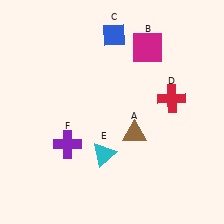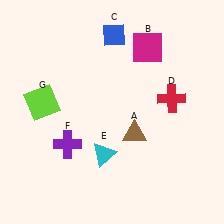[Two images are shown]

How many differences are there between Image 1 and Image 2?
There is 1 difference between the two images.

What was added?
A lime square (G) was added in Image 2.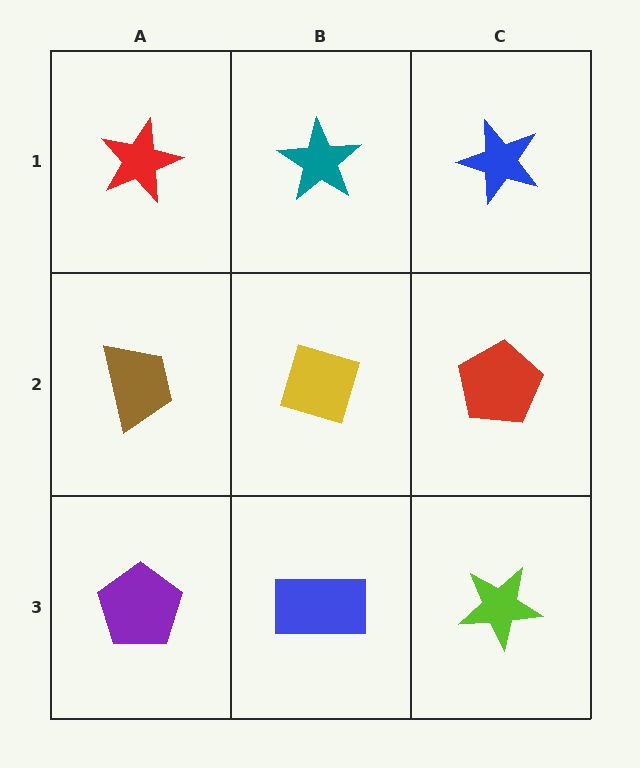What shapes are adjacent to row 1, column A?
A brown trapezoid (row 2, column A), a teal star (row 1, column B).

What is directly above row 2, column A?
A red star.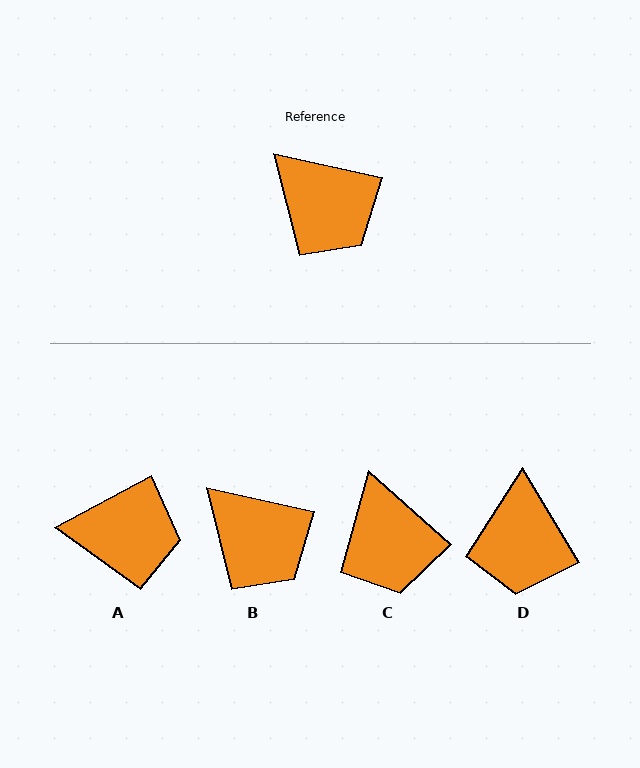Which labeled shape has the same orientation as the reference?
B.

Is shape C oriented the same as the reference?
No, it is off by about 29 degrees.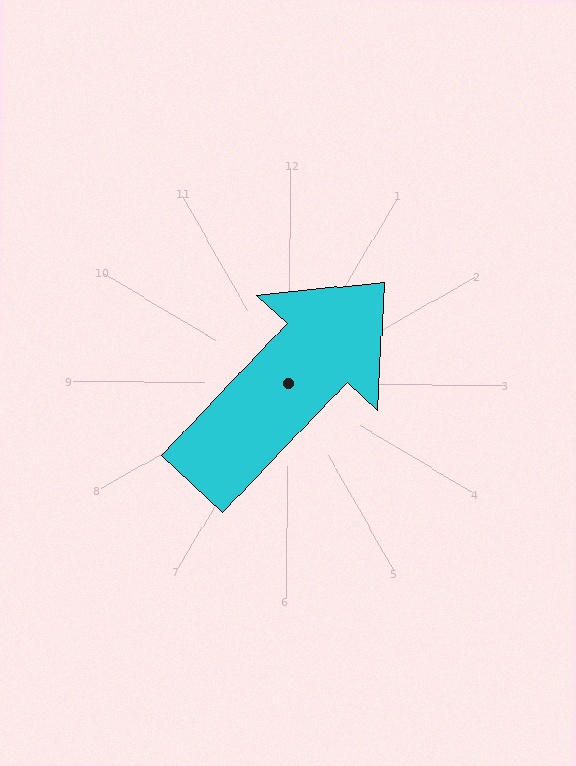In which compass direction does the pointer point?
Northeast.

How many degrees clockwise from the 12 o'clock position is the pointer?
Approximately 43 degrees.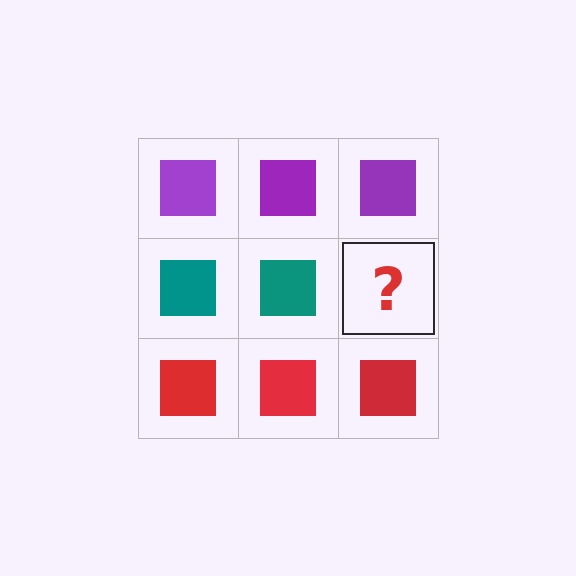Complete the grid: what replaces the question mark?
The question mark should be replaced with a teal square.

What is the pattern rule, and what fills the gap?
The rule is that each row has a consistent color. The gap should be filled with a teal square.